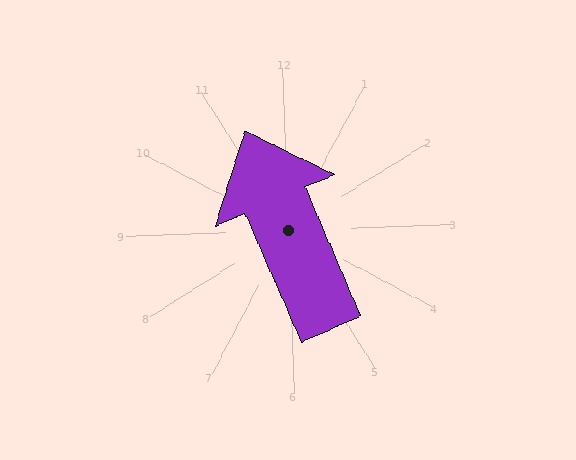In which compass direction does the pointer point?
North.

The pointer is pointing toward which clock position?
Roughly 11 o'clock.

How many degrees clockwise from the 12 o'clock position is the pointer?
Approximately 338 degrees.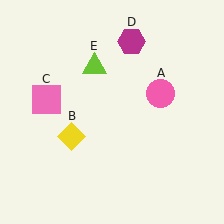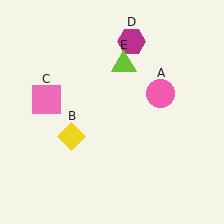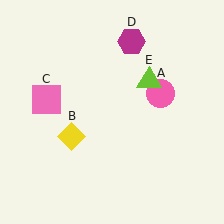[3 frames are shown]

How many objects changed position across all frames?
1 object changed position: lime triangle (object E).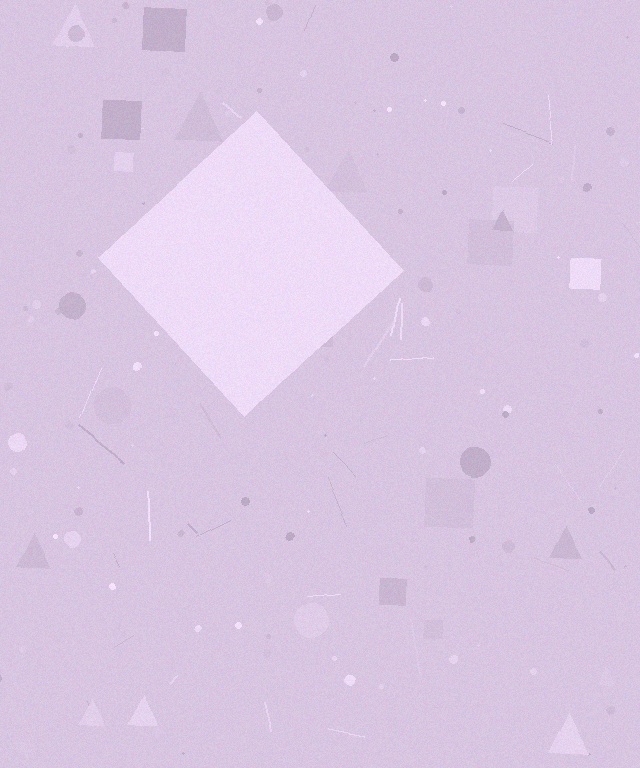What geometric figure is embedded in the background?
A diamond is embedded in the background.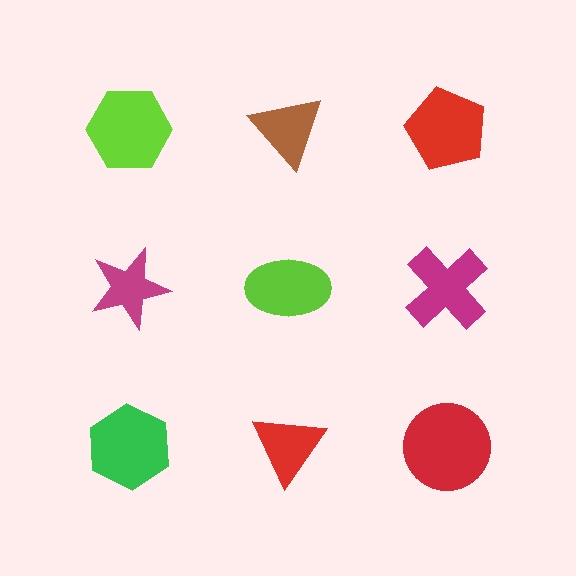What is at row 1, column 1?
A lime hexagon.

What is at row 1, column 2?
A brown triangle.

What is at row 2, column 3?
A magenta cross.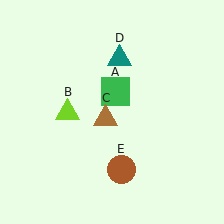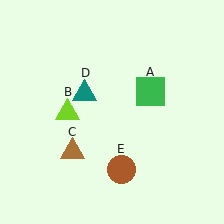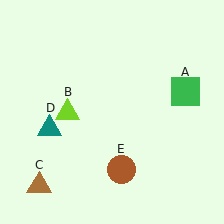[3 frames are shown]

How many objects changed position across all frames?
3 objects changed position: green square (object A), brown triangle (object C), teal triangle (object D).